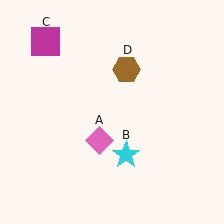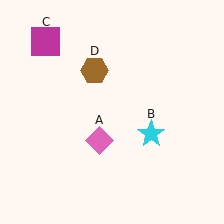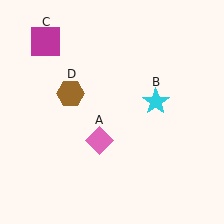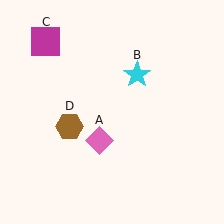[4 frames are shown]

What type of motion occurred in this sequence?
The cyan star (object B), brown hexagon (object D) rotated counterclockwise around the center of the scene.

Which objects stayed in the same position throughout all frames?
Pink diamond (object A) and magenta square (object C) remained stationary.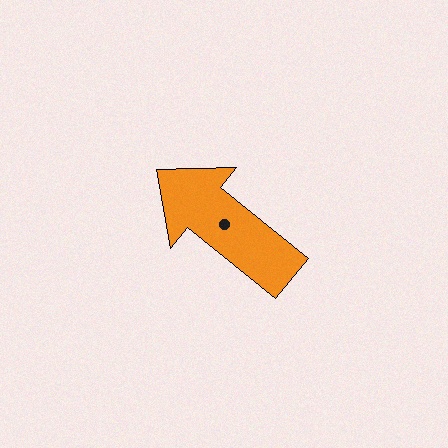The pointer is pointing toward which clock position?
Roughly 10 o'clock.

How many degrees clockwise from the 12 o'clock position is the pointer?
Approximately 309 degrees.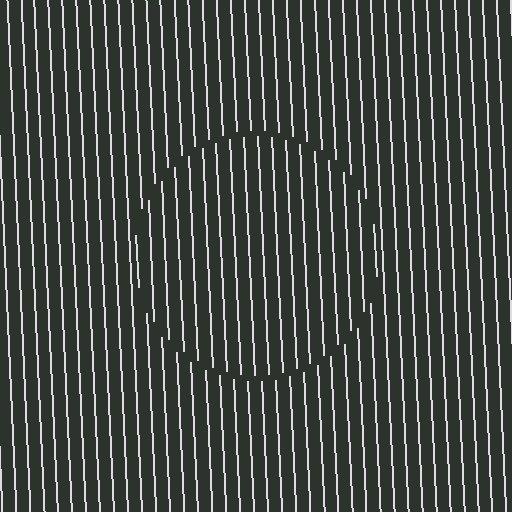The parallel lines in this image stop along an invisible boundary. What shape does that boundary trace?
An illusory circle. The interior of the shape contains the same grating, shifted by half a period — the contour is defined by the phase discontinuity where line-ends from the inner and outer gratings abut.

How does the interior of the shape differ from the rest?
The interior of the shape contains the same grating, shifted by half a period — the contour is defined by the phase discontinuity where line-ends from the inner and outer gratings abut.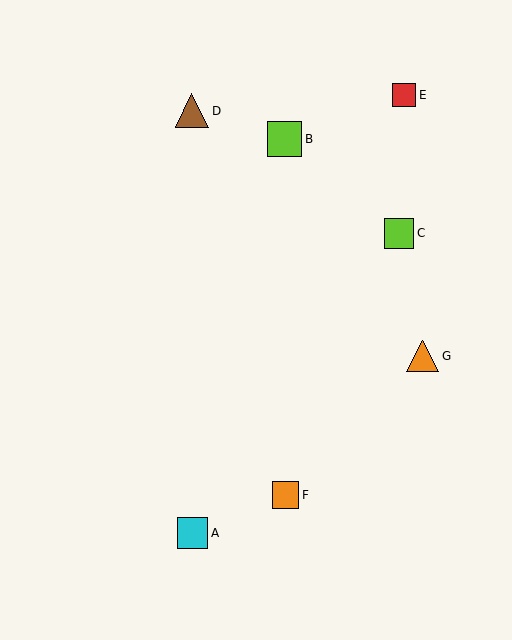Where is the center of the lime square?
The center of the lime square is at (399, 233).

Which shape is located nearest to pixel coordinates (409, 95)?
The red square (labeled E) at (404, 95) is nearest to that location.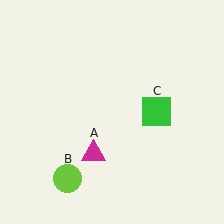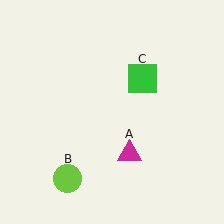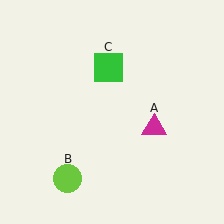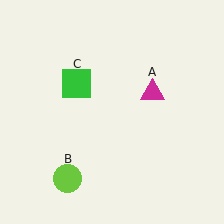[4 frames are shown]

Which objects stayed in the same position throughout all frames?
Lime circle (object B) remained stationary.